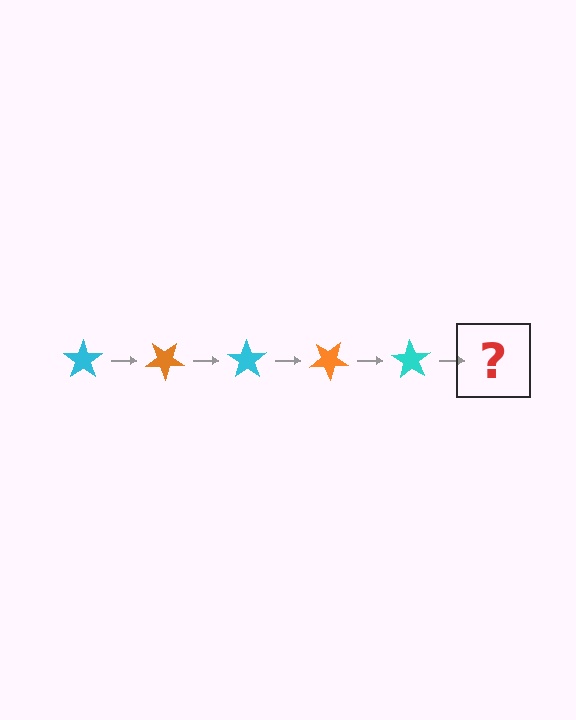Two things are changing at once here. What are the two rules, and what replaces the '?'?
The two rules are that it rotates 35 degrees each step and the color cycles through cyan and orange. The '?' should be an orange star, rotated 175 degrees from the start.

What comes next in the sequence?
The next element should be an orange star, rotated 175 degrees from the start.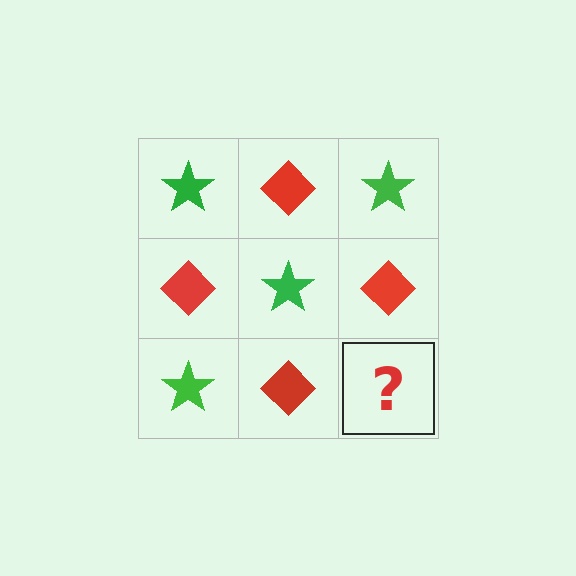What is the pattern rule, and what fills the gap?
The rule is that it alternates green star and red diamond in a checkerboard pattern. The gap should be filled with a green star.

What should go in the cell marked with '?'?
The missing cell should contain a green star.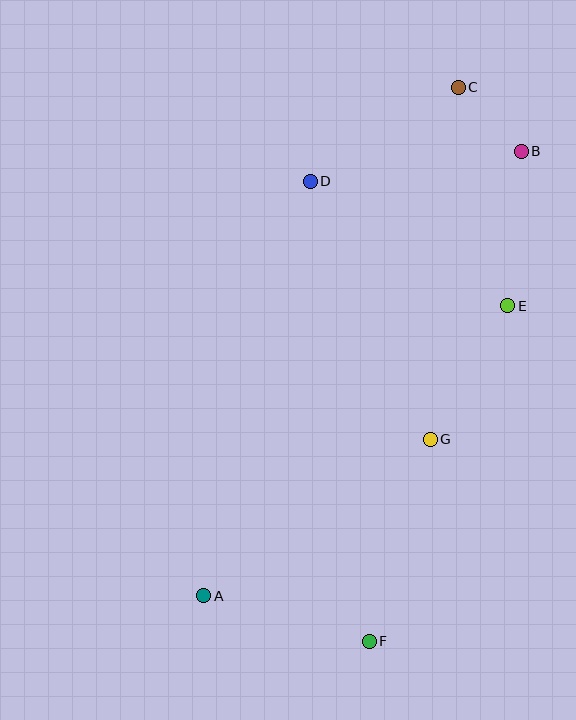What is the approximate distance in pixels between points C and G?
The distance between C and G is approximately 353 pixels.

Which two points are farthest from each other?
Points A and C are farthest from each other.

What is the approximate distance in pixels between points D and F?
The distance between D and F is approximately 464 pixels.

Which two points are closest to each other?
Points B and C are closest to each other.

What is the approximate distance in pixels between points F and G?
The distance between F and G is approximately 211 pixels.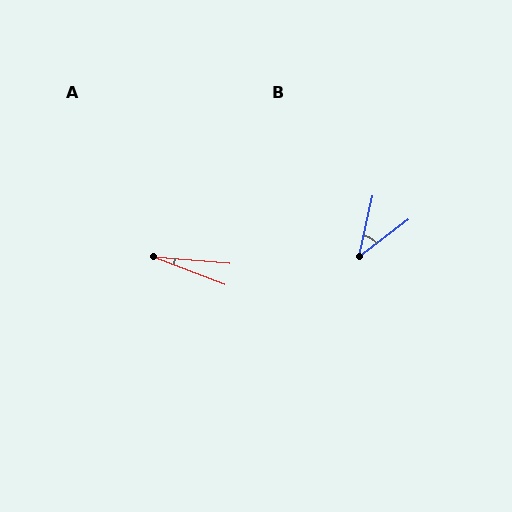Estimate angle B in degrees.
Approximately 40 degrees.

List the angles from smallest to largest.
A (16°), B (40°).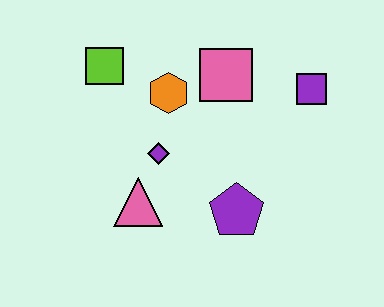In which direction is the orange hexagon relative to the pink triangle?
The orange hexagon is above the pink triangle.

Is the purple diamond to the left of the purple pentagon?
Yes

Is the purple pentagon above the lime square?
No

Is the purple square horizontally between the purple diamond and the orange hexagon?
No